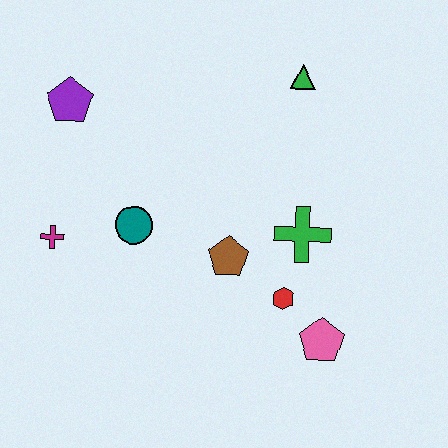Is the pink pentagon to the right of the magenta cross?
Yes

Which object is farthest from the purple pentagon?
The pink pentagon is farthest from the purple pentagon.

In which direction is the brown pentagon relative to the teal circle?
The brown pentagon is to the right of the teal circle.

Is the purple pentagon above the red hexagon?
Yes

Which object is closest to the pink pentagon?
The red hexagon is closest to the pink pentagon.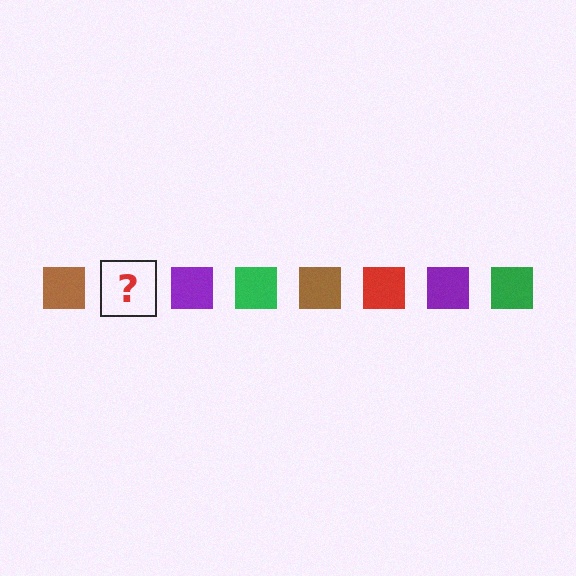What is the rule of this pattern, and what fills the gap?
The rule is that the pattern cycles through brown, red, purple, green squares. The gap should be filled with a red square.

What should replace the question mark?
The question mark should be replaced with a red square.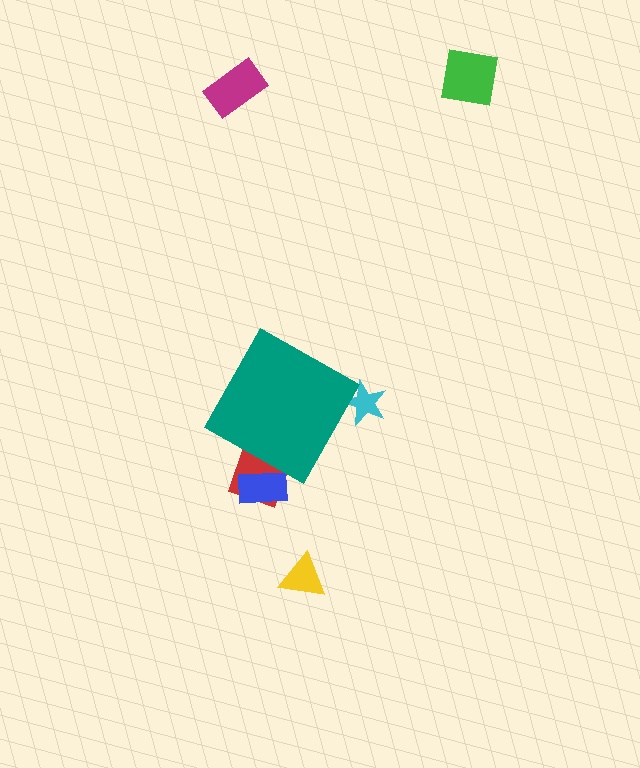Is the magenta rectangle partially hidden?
No, the magenta rectangle is fully visible.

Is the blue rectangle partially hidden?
Yes, the blue rectangle is partially hidden behind the teal diamond.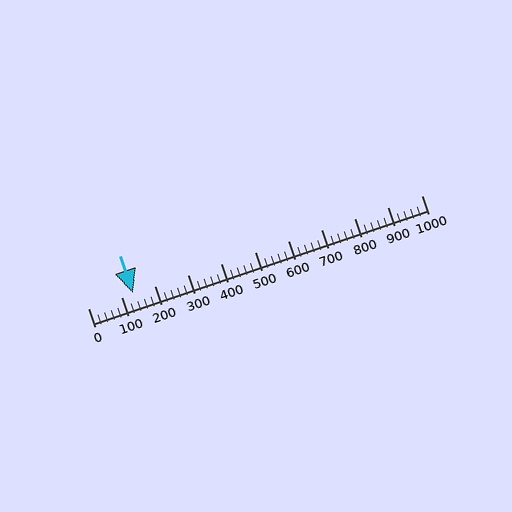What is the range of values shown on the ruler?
The ruler shows values from 0 to 1000.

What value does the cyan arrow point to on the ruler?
The cyan arrow points to approximately 134.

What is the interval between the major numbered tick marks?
The major tick marks are spaced 100 units apart.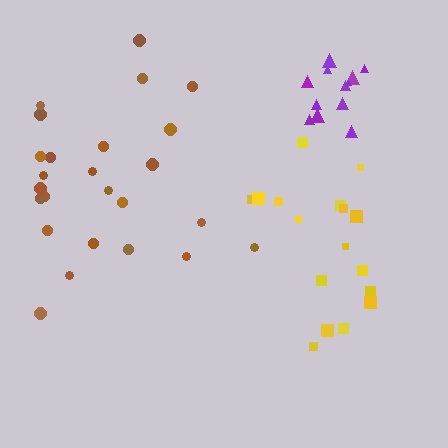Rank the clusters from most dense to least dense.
purple, yellow, brown.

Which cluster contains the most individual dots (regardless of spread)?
Brown (25).